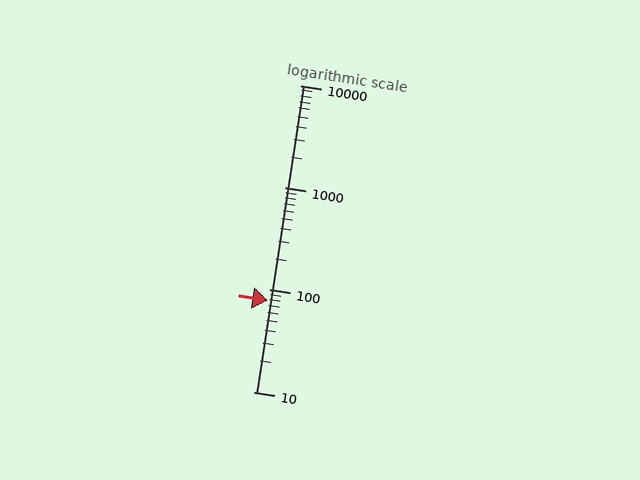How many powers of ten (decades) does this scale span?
The scale spans 3 decades, from 10 to 10000.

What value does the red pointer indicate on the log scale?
The pointer indicates approximately 78.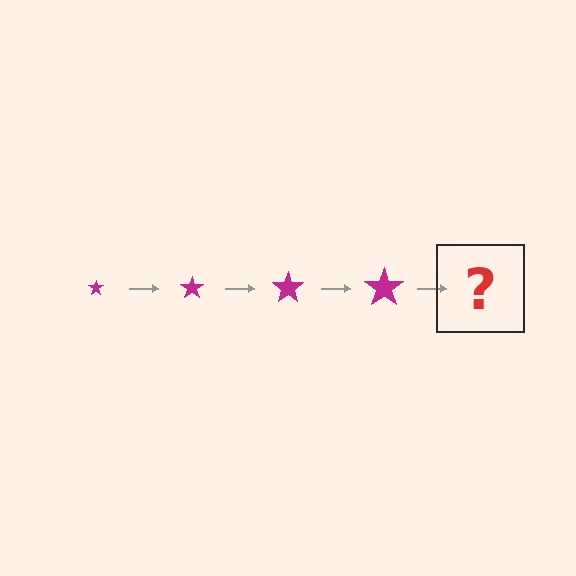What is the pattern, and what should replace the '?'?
The pattern is that the star gets progressively larger each step. The '?' should be a magenta star, larger than the previous one.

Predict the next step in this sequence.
The next step is a magenta star, larger than the previous one.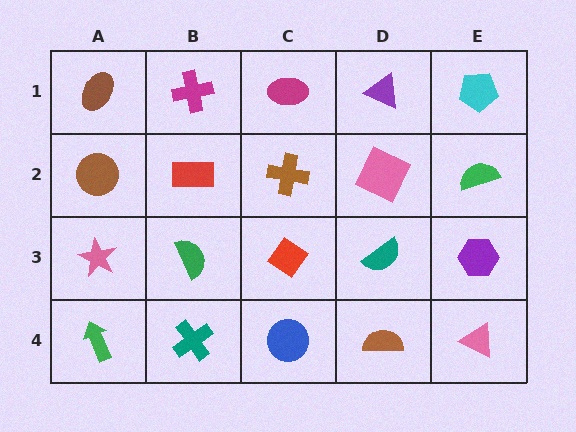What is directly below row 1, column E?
A green semicircle.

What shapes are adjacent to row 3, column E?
A green semicircle (row 2, column E), a pink triangle (row 4, column E), a teal semicircle (row 3, column D).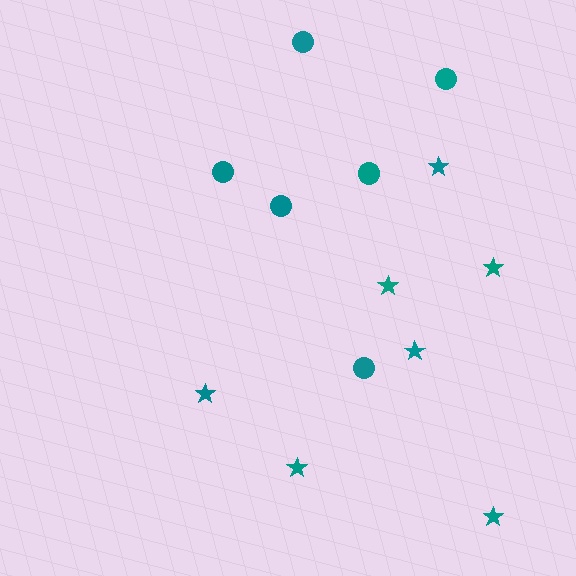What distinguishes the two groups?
There are 2 groups: one group of circles (6) and one group of stars (7).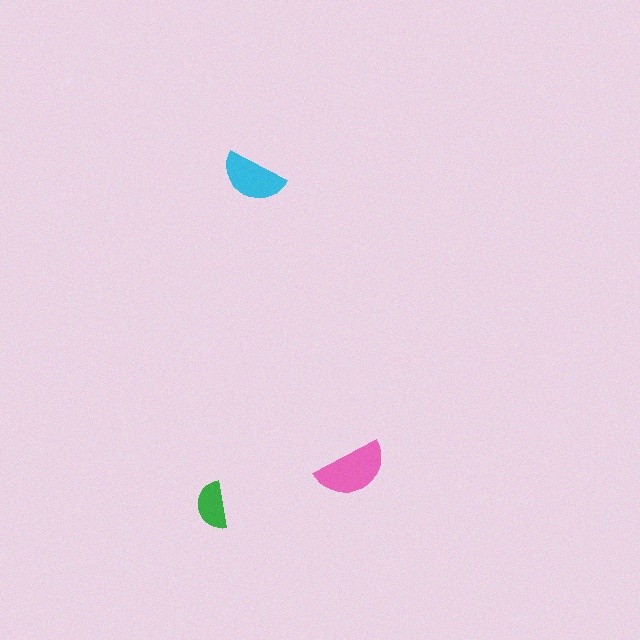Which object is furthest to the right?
The pink semicircle is rightmost.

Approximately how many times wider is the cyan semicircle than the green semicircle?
About 1.5 times wider.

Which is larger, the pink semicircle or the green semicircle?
The pink one.